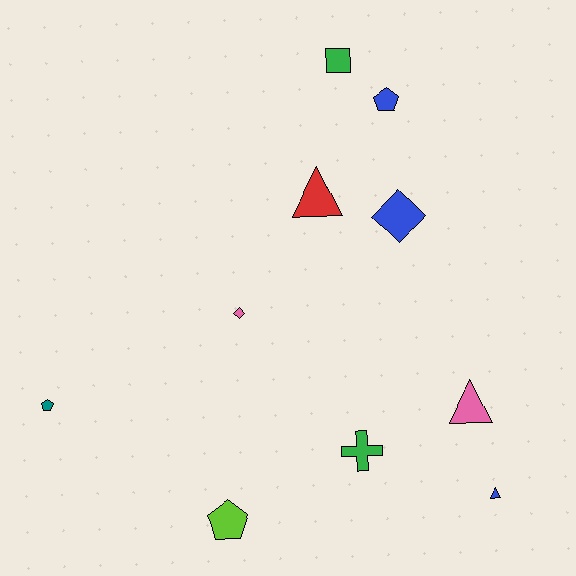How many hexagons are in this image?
There are no hexagons.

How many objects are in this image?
There are 10 objects.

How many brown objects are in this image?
There are no brown objects.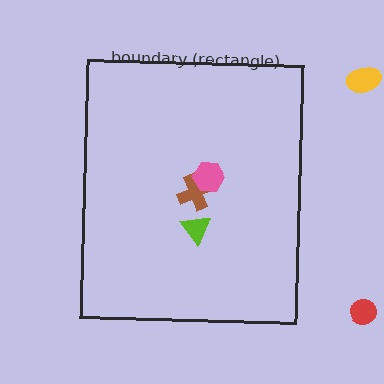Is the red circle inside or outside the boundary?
Outside.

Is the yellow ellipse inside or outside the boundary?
Outside.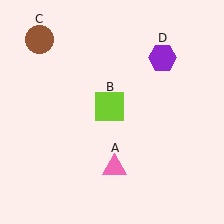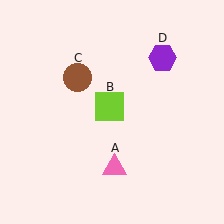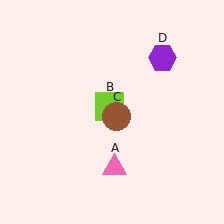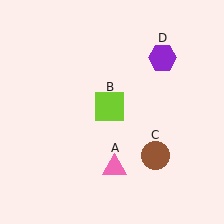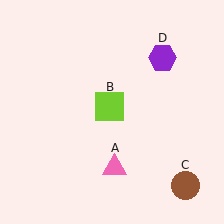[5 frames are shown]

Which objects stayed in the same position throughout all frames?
Pink triangle (object A) and lime square (object B) and purple hexagon (object D) remained stationary.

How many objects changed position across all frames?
1 object changed position: brown circle (object C).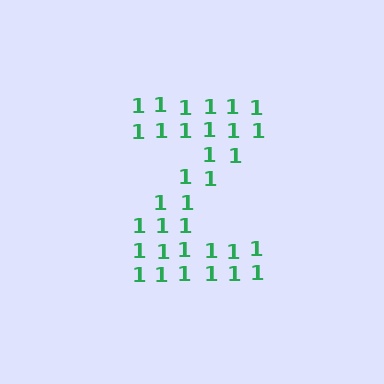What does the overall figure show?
The overall figure shows the letter Z.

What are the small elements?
The small elements are digit 1's.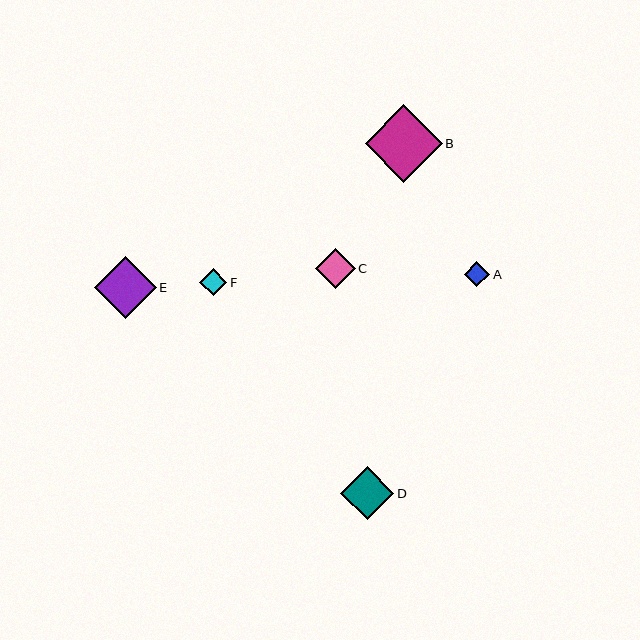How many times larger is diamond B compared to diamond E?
Diamond B is approximately 1.3 times the size of diamond E.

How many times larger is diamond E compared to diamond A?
Diamond E is approximately 2.4 times the size of diamond A.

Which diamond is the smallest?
Diamond A is the smallest with a size of approximately 25 pixels.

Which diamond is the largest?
Diamond B is the largest with a size of approximately 77 pixels.